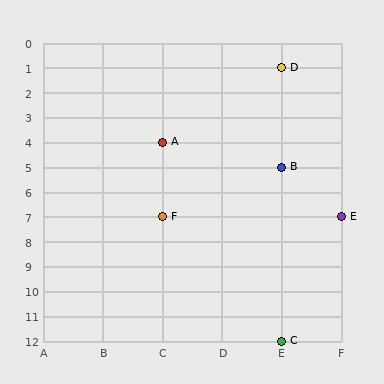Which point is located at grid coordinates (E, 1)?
Point D is at (E, 1).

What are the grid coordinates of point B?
Point B is at grid coordinates (E, 5).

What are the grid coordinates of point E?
Point E is at grid coordinates (F, 7).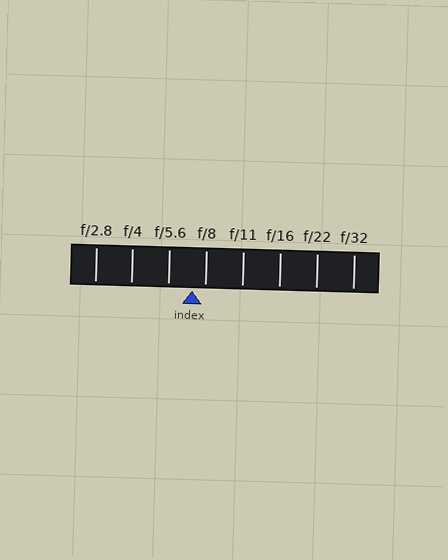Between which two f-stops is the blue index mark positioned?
The index mark is between f/5.6 and f/8.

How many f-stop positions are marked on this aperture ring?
There are 8 f-stop positions marked.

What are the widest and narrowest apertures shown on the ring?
The widest aperture shown is f/2.8 and the narrowest is f/32.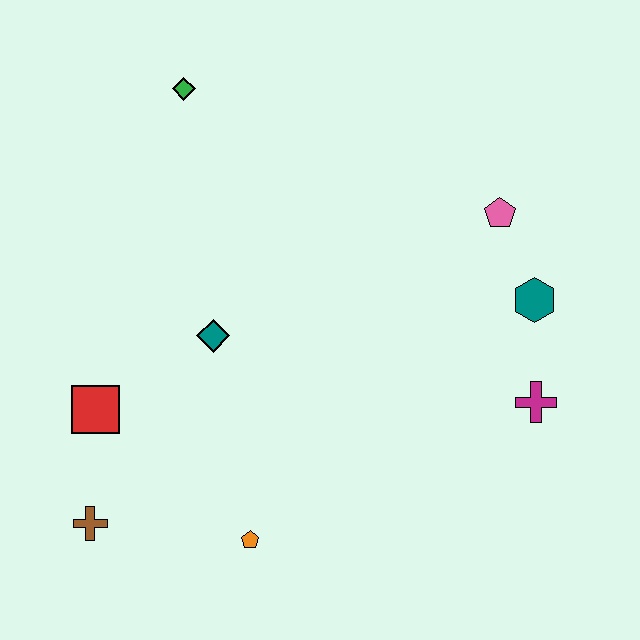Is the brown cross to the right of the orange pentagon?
No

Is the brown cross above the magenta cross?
No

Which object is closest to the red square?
The brown cross is closest to the red square.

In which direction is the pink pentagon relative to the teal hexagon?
The pink pentagon is above the teal hexagon.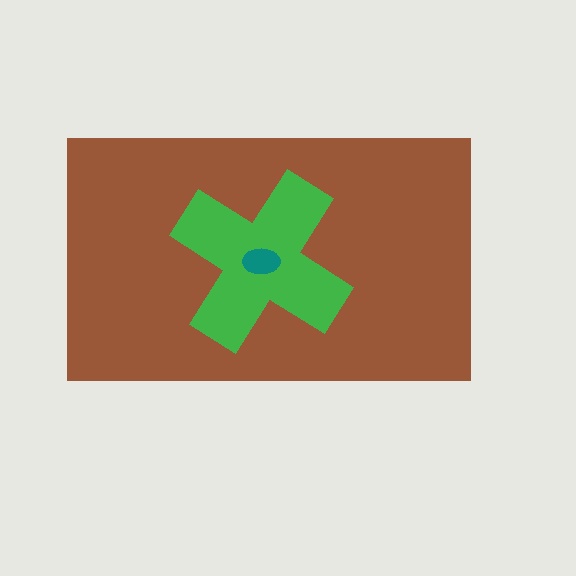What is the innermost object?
The teal ellipse.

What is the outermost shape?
The brown rectangle.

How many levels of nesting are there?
3.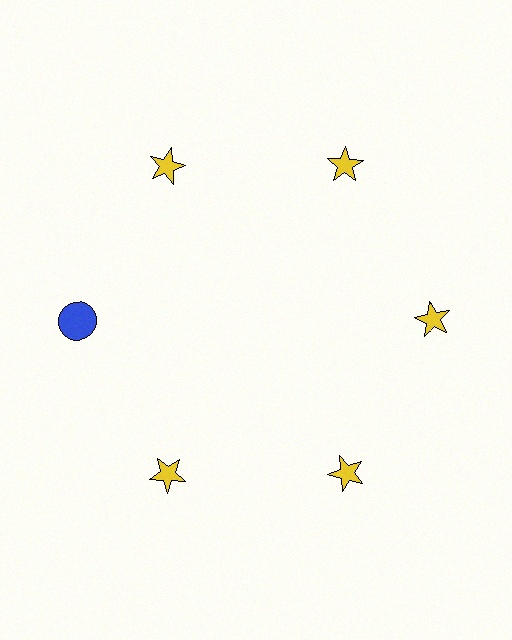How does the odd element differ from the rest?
It differs in both color (blue instead of yellow) and shape (circle instead of star).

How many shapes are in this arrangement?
There are 6 shapes arranged in a ring pattern.